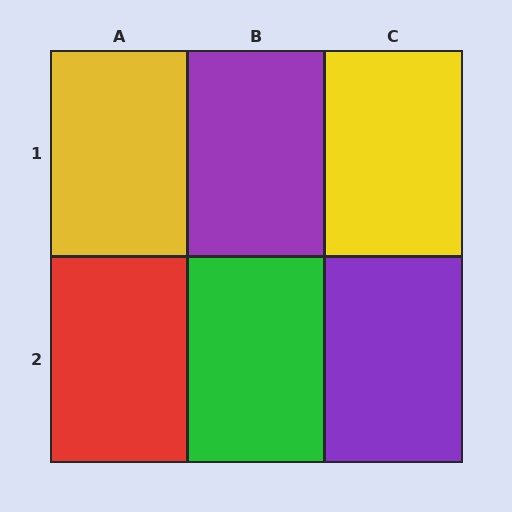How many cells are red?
1 cell is red.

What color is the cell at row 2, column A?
Red.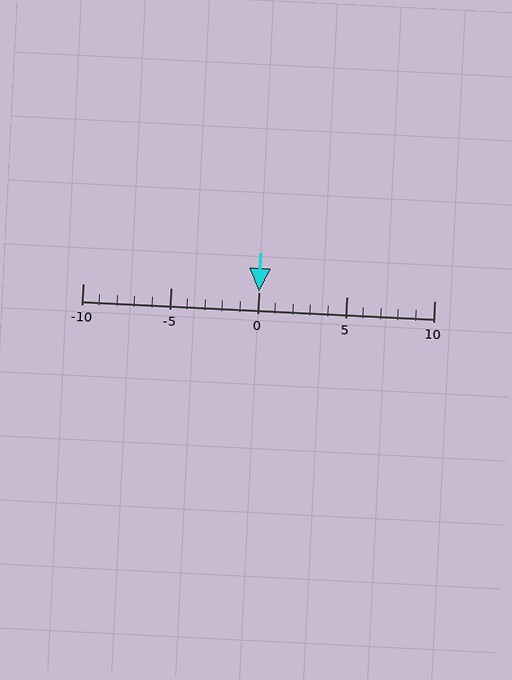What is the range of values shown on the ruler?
The ruler shows values from -10 to 10.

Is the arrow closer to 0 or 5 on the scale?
The arrow is closer to 0.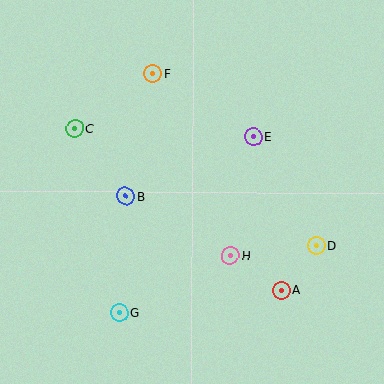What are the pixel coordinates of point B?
Point B is at (126, 196).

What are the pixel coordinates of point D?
Point D is at (316, 246).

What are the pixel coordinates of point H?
Point H is at (230, 256).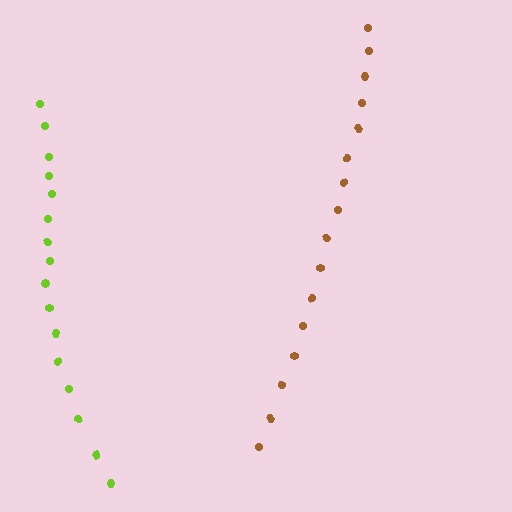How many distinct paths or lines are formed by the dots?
There are 2 distinct paths.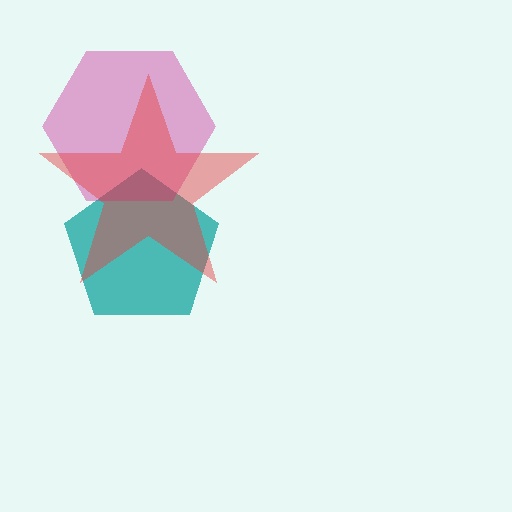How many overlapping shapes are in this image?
There are 3 overlapping shapes in the image.